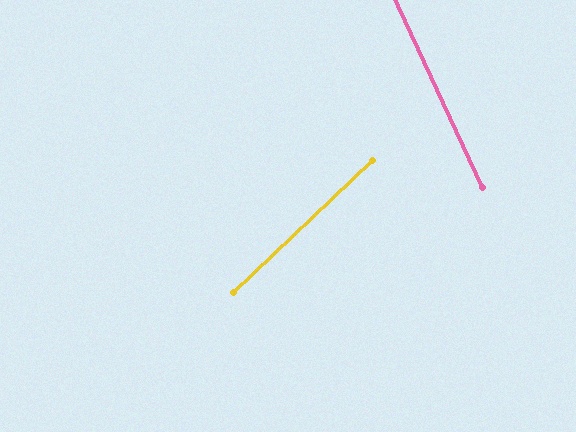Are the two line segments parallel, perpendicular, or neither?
Neither parallel nor perpendicular — they differ by about 71°.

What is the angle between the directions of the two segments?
Approximately 71 degrees.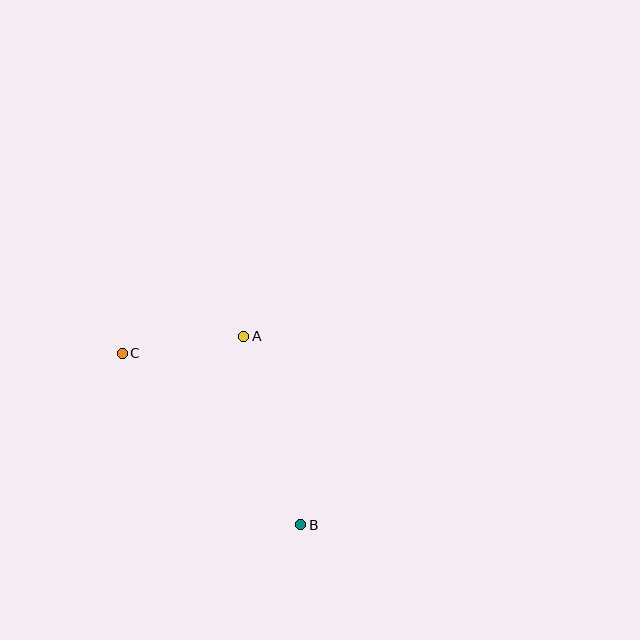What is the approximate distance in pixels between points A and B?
The distance between A and B is approximately 197 pixels.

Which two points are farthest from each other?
Points B and C are farthest from each other.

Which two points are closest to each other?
Points A and C are closest to each other.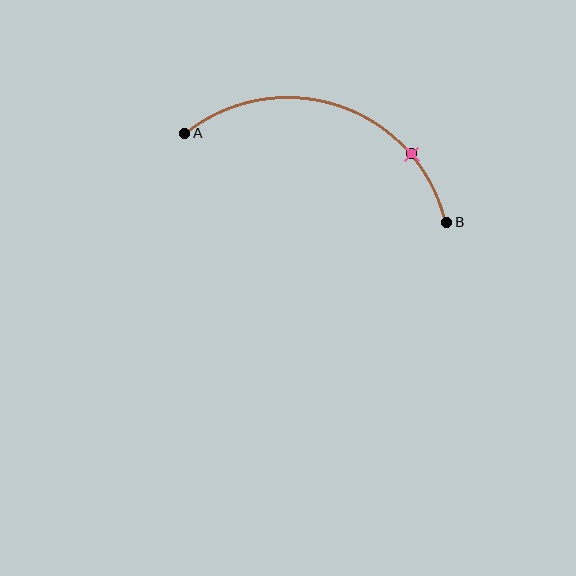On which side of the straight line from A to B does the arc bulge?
The arc bulges above the straight line connecting A and B.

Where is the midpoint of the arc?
The arc midpoint is the point on the curve farthest from the straight line joining A and B. It sits above that line.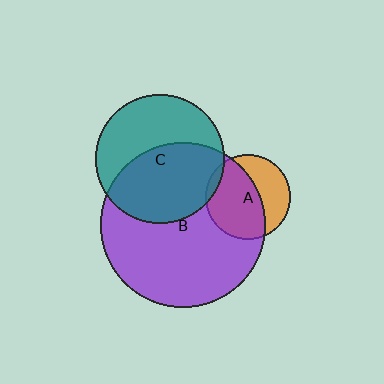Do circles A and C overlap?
Yes.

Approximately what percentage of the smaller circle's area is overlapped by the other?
Approximately 5%.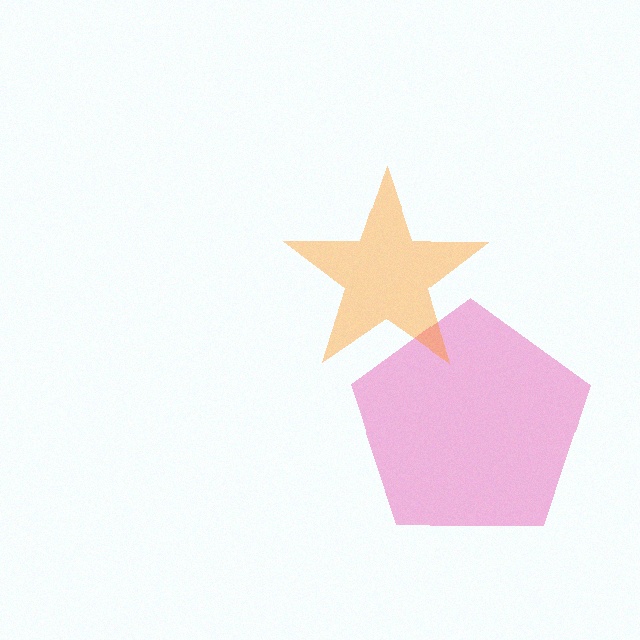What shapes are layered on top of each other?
The layered shapes are: a pink pentagon, an orange star.